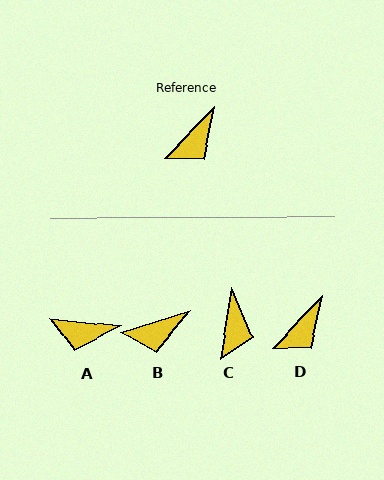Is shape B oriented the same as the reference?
No, it is off by about 28 degrees.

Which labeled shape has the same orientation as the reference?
D.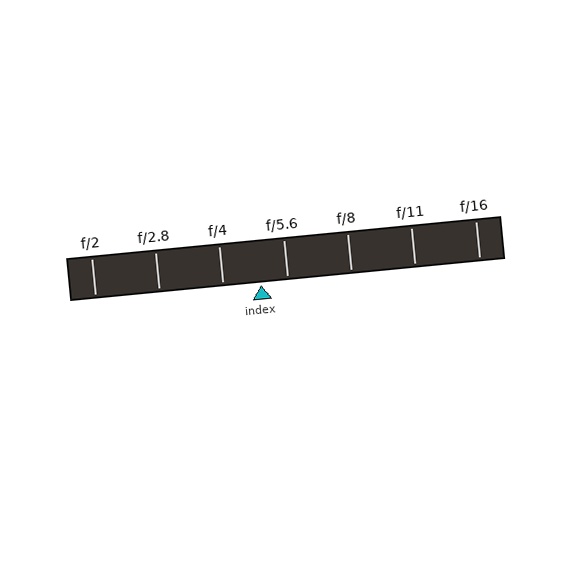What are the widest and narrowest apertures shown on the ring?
The widest aperture shown is f/2 and the narrowest is f/16.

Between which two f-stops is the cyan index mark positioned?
The index mark is between f/4 and f/5.6.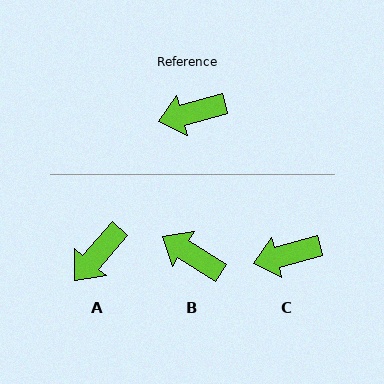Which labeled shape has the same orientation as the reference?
C.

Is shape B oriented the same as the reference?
No, it is off by about 47 degrees.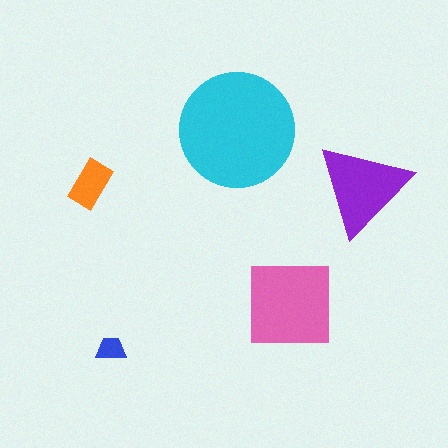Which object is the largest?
The cyan circle.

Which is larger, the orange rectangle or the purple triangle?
The purple triangle.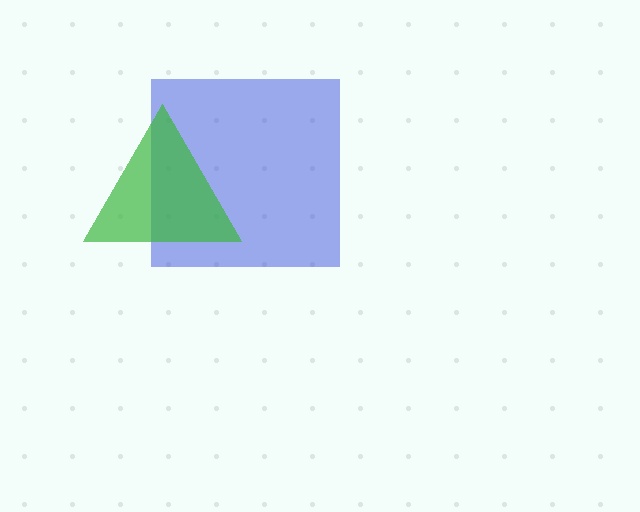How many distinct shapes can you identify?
There are 2 distinct shapes: a blue square, a green triangle.